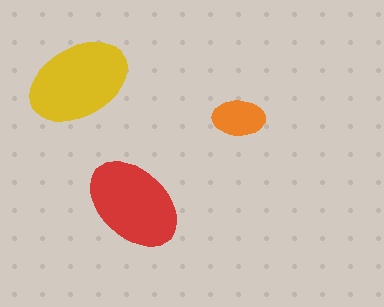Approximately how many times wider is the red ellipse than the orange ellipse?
About 2 times wider.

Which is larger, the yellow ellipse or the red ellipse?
The yellow one.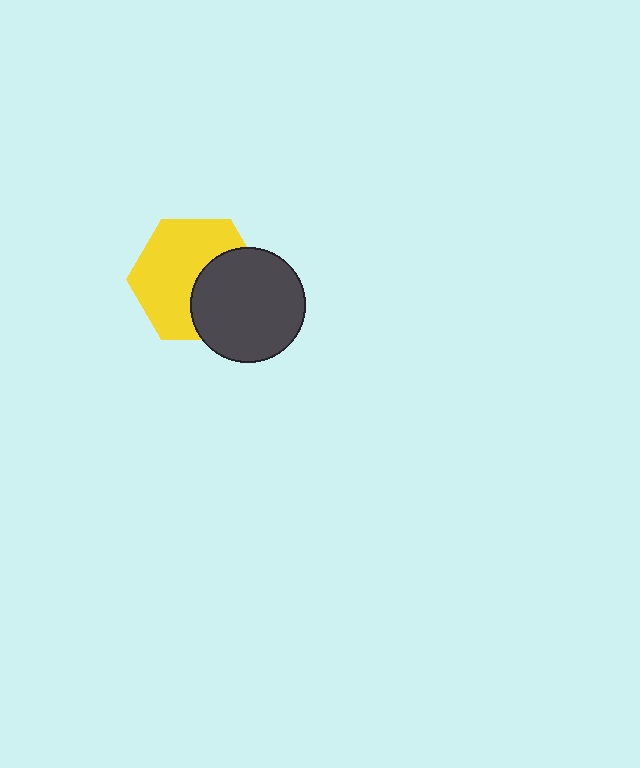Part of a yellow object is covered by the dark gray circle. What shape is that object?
It is a hexagon.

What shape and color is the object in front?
The object in front is a dark gray circle.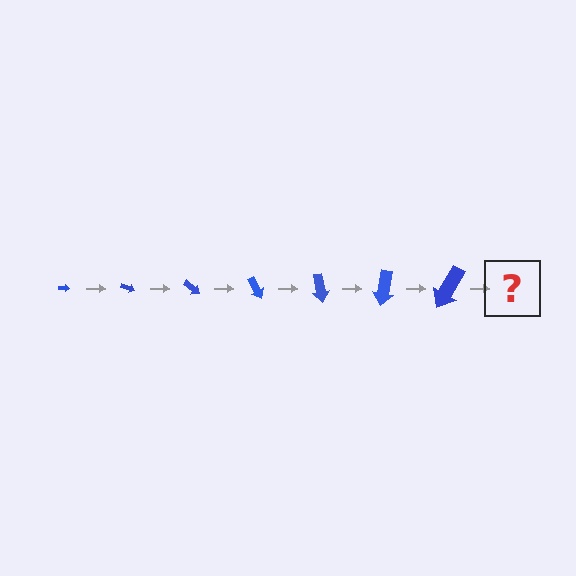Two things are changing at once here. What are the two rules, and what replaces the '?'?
The two rules are that the arrow grows larger each step and it rotates 20 degrees each step. The '?' should be an arrow, larger than the previous one and rotated 140 degrees from the start.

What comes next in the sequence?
The next element should be an arrow, larger than the previous one and rotated 140 degrees from the start.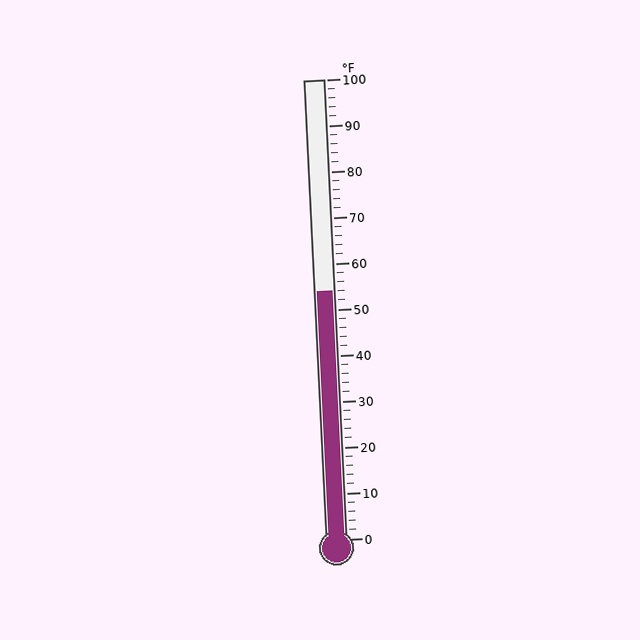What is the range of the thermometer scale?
The thermometer scale ranges from 0°F to 100°F.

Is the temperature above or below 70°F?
The temperature is below 70°F.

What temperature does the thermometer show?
The thermometer shows approximately 54°F.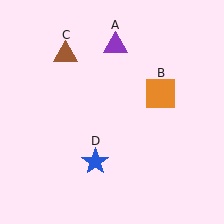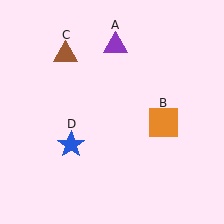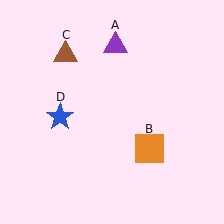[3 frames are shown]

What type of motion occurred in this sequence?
The orange square (object B), blue star (object D) rotated clockwise around the center of the scene.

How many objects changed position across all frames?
2 objects changed position: orange square (object B), blue star (object D).